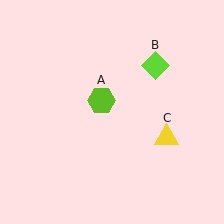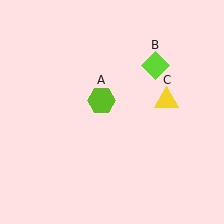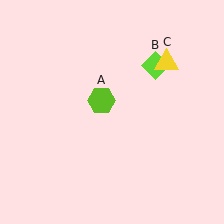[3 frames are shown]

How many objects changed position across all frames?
1 object changed position: yellow triangle (object C).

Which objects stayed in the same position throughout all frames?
Lime hexagon (object A) and lime diamond (object B) remained stationary.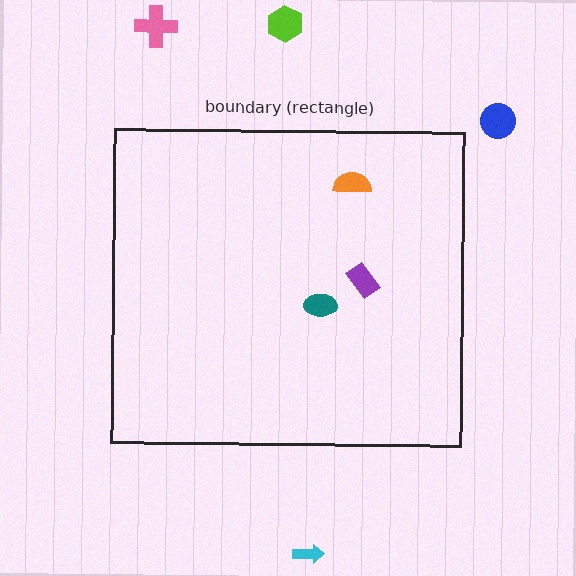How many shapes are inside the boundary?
3 inside, 4 outside.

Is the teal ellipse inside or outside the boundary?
Inside.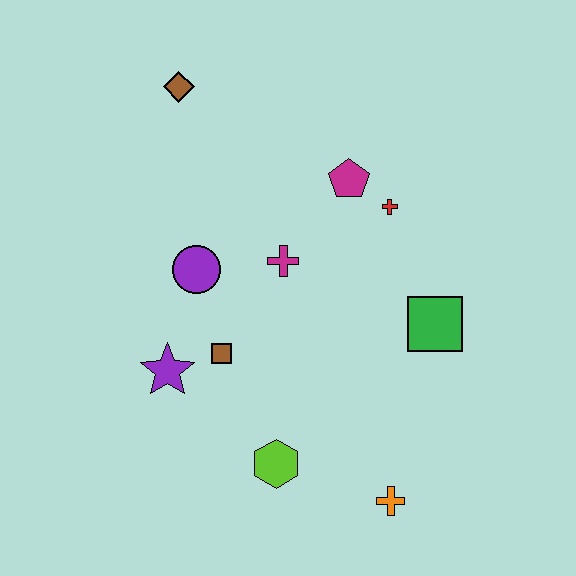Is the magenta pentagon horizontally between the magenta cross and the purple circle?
No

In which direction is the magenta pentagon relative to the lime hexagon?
The magenta pentagon is above the lime hexagon.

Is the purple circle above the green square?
Yes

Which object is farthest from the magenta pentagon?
The orange cross is farthest from the magenta pentagon.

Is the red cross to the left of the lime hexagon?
No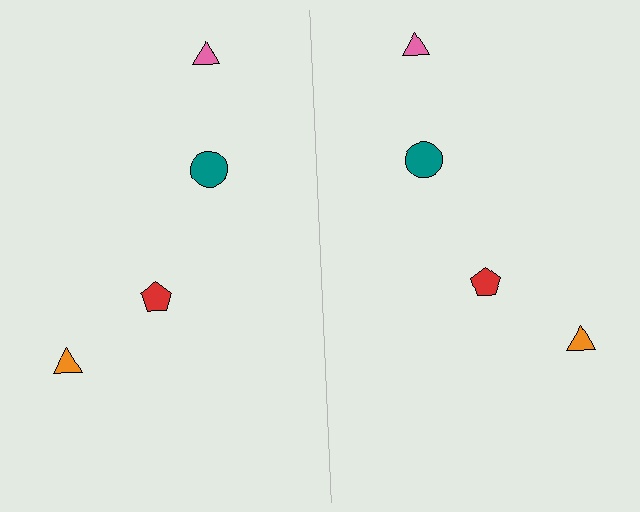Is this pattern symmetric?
Yes, this pattern has bilateral (reflection) symmetry.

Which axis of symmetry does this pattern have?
The pattern has a vertical axis of symmetry running through the center of the image.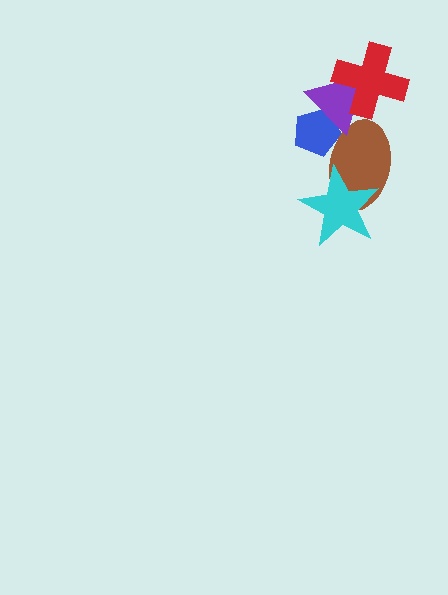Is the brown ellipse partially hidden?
Yes, it is partially covered by another shape.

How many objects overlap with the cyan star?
1 object overlaps with the cyan star.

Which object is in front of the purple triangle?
The red cross is in front of the purple triangle.